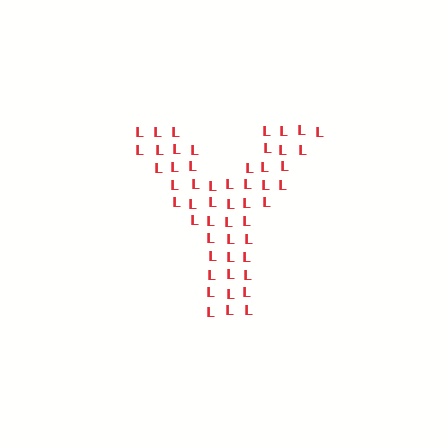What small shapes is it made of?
It is made of small letter L's.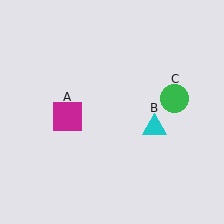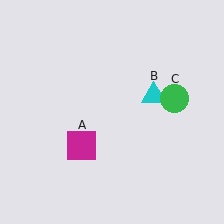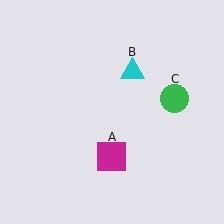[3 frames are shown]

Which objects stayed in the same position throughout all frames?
Green circle (object C) remained stationary.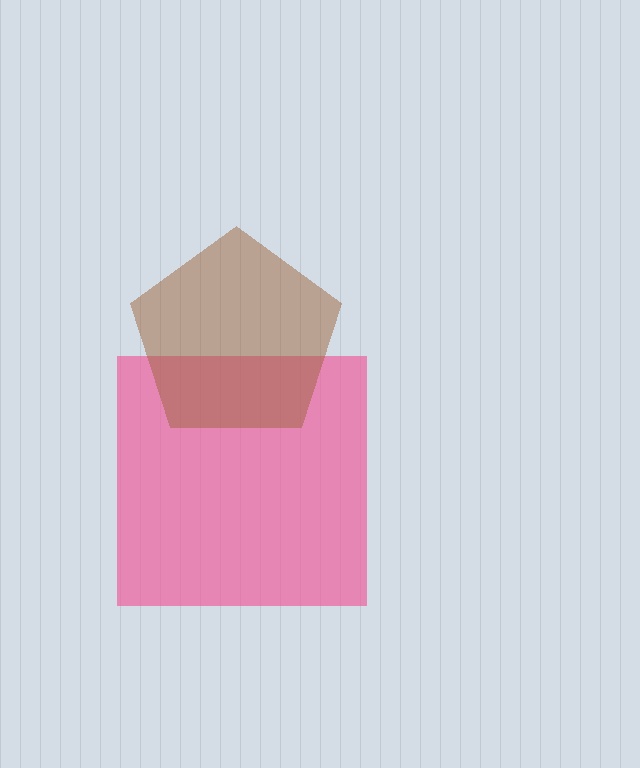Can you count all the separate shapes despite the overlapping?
Yes, there are 2 separate shapes.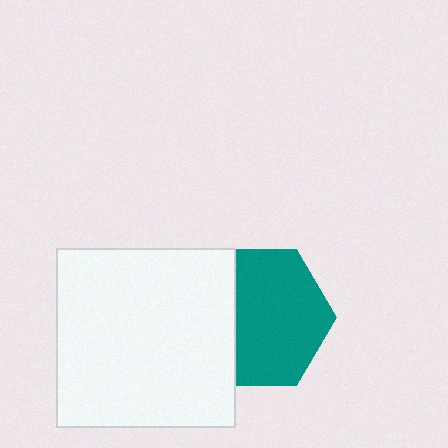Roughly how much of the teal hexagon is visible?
Most of it is visible (roughly 68%).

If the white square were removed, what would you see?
You would see the complete teal hexagon.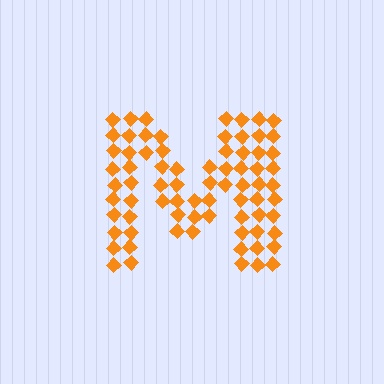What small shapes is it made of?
It is made of small diamonds.